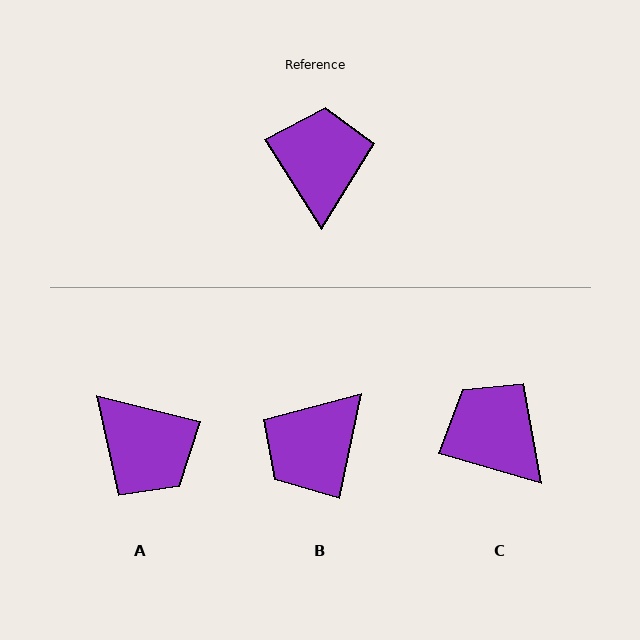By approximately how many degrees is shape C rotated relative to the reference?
Approximately 42 degrees counter-clockwise.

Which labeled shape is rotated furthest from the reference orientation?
B, about 136 degrees away.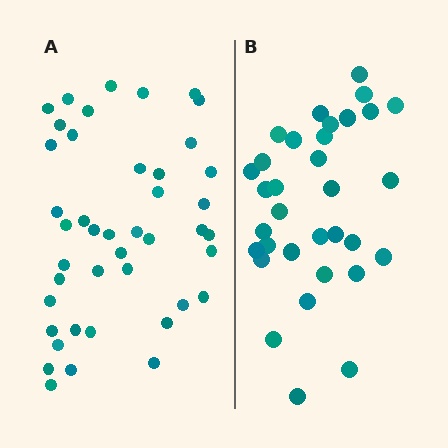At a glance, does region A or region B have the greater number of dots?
Region A (the left region) has more dots.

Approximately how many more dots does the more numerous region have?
Region A has roughly 10 or so more dots than region B.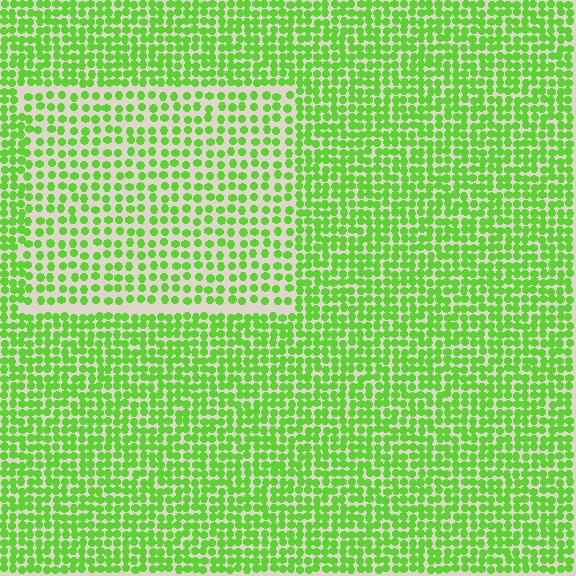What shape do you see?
I see a rectangle.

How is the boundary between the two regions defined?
The boundary is defined by a change in element density (approximately 1.7x ratio). All elements are the same color, size, and shape.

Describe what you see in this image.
The image contains small lime elements arranged at two different densities. A rectangle-shaped region is visible where the elements are less densely packed than the surrounding area.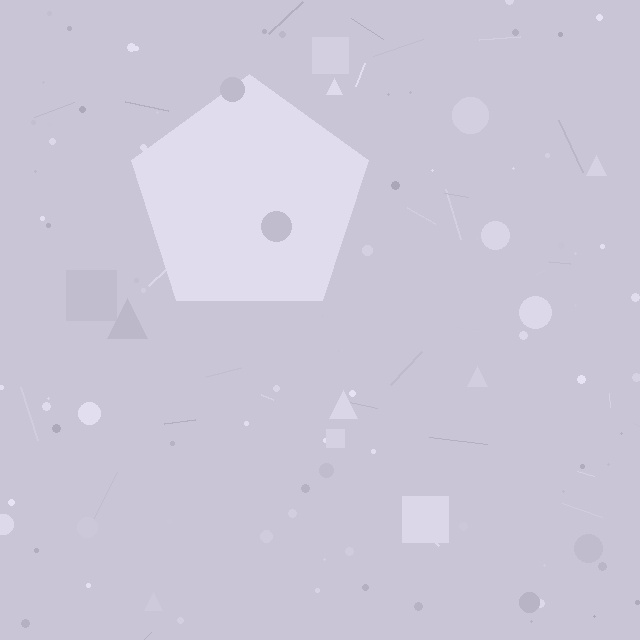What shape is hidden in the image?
A pentagon is hidden in the image.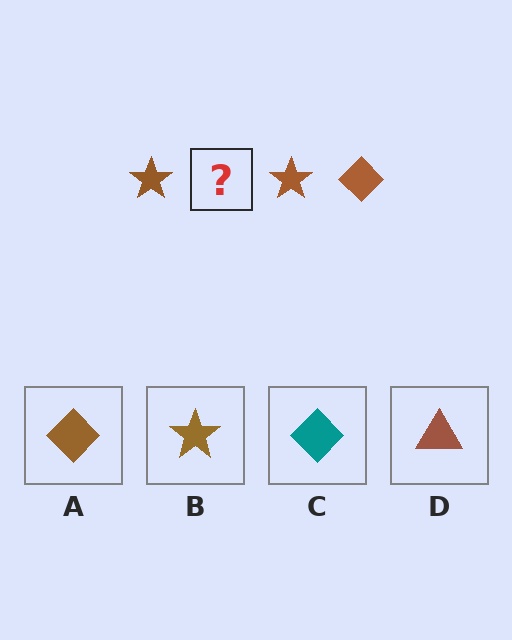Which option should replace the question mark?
Option A.